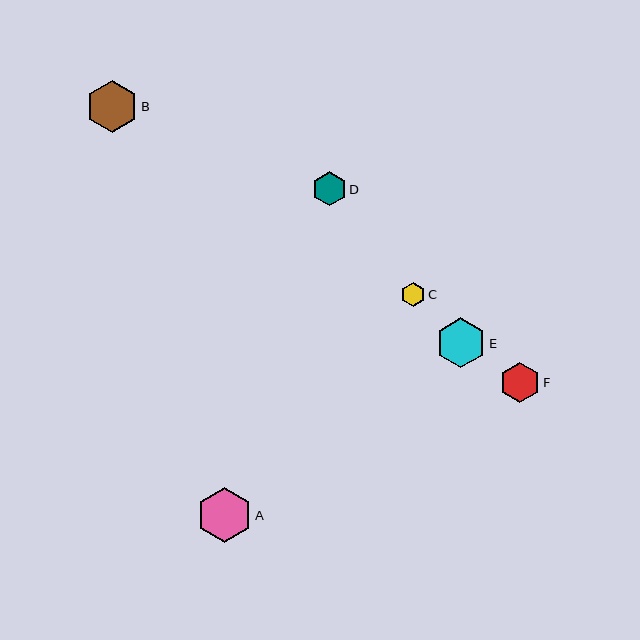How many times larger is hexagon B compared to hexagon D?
Hexagon B is approximately 1.5 times the size of hexagon D.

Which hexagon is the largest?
Hexagon A is the largest with a size of approximately 55 pixels.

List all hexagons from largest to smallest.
From largest to smallest: A, B, E, F, D, C.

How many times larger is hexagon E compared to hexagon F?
Hexagon E is approximately 1.2 times the size of hexagon F.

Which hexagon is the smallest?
Hexagon C is the smallest with a size of approximately 24 pixels.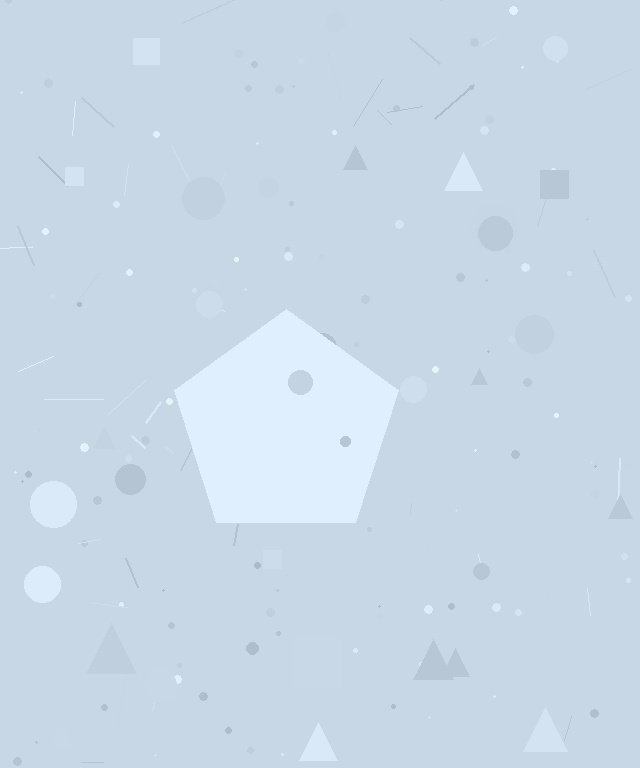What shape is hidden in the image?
A pentagon is hidden in the image.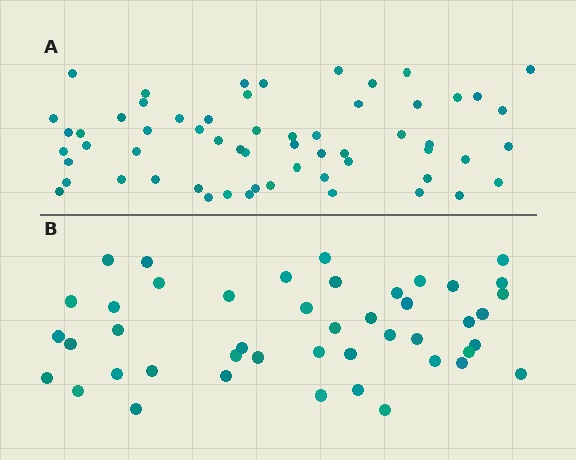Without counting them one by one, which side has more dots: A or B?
Region A (the top region) has more dots.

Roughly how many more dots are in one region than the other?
Region A has approximately 15 more dots than region B.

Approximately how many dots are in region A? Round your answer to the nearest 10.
About 60 dots. (The exact count is 59, which rounds to 60.)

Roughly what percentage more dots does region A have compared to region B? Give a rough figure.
About 30% more.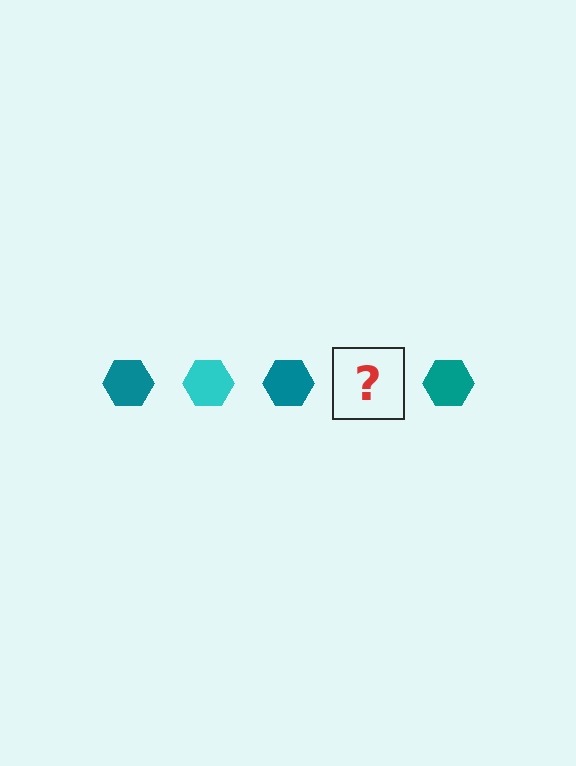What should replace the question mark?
The question mark should be replaced with a cyan hexagon.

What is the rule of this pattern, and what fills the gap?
The rule is that the pattern cycles through teal, cyan hexagons. The gap should be filled with a cyan hexagon.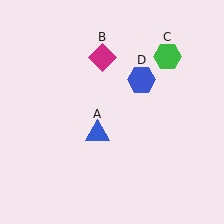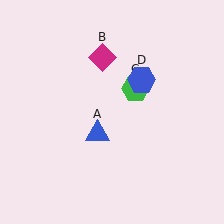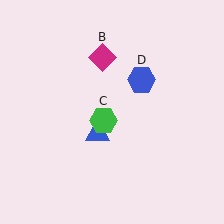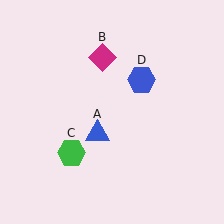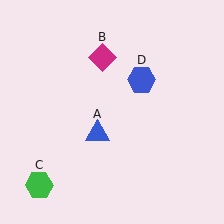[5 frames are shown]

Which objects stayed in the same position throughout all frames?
Blue triangle (object A) and magenta diamond (object B) and blue hexagon (object D) remained stationary.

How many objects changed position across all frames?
1 object changed position: green hexagon (object C).